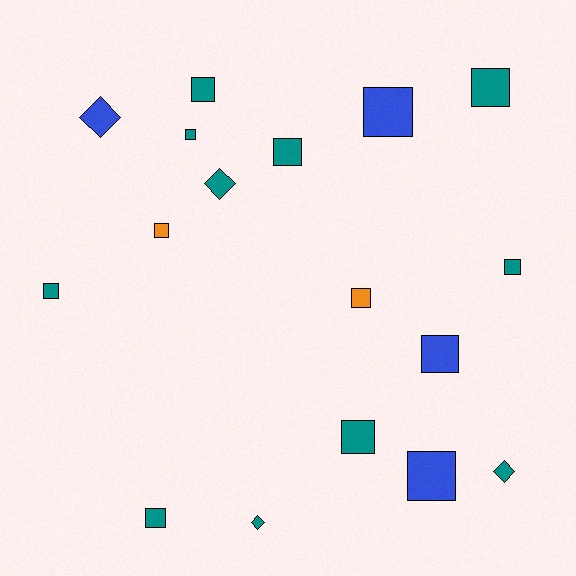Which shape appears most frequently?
Square, with 13 objects.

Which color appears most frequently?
Teal, with 11 objects.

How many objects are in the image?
There are 17 objects.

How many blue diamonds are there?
There is 1 blue diamond.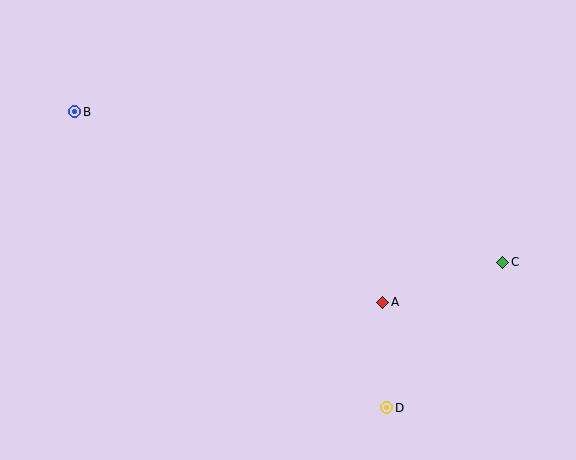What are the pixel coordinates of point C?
Point C is at (503, 262).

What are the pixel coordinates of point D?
Point D is at (387, 408).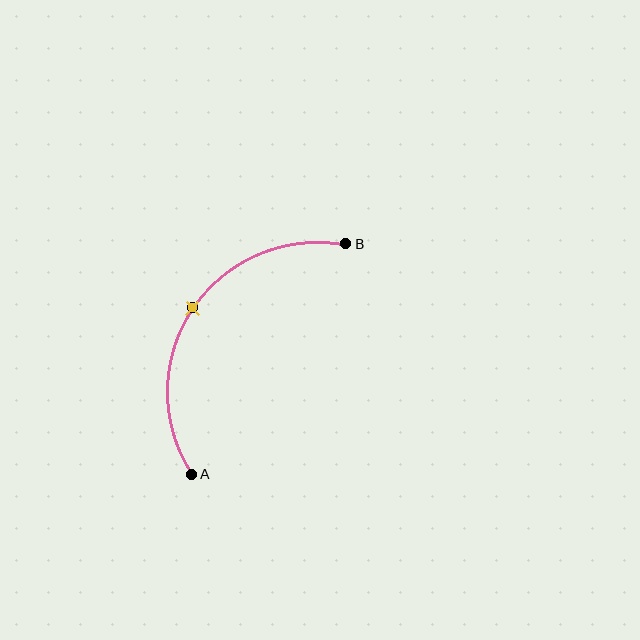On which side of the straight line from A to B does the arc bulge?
The arc bulges above and to the left of the straight line connecting A and B.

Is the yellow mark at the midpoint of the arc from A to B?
Yes. The yellow mark lies on the arc at equal arc-length from both A and B — it is the arc midpoint.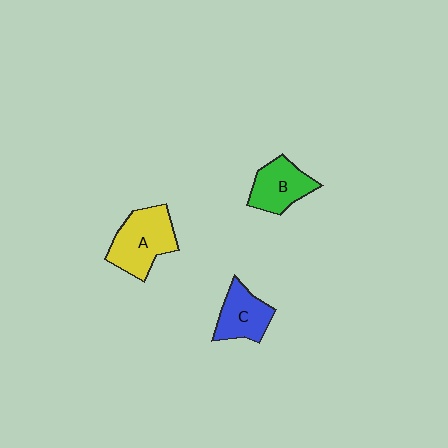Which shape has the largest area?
Shape A (yellow).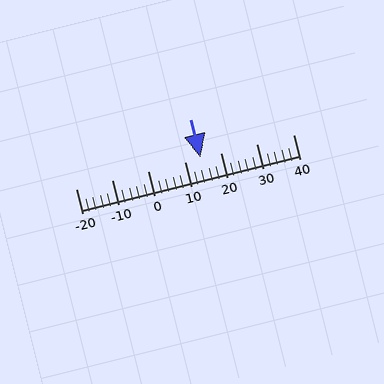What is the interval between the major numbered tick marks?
The major tick marks are spaced 10 units apart.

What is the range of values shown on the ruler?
The ruler shows values from -20 to 40.